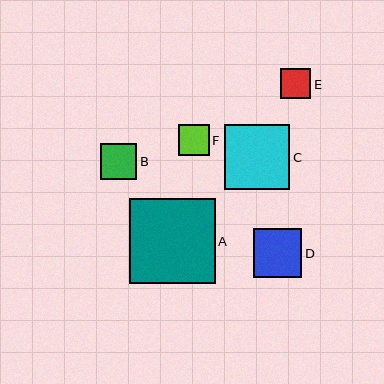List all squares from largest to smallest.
From largest to smallest: A, C, D, B, F, E.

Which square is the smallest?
Square E is the smallest with a size of approximately 30 pixels.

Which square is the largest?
Square A is the largest with a size of approximately 85 pixels.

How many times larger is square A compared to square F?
Square A is approximately 2.8 times the size of square F.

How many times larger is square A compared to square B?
Square A is approximately 2.4 times the size of square B.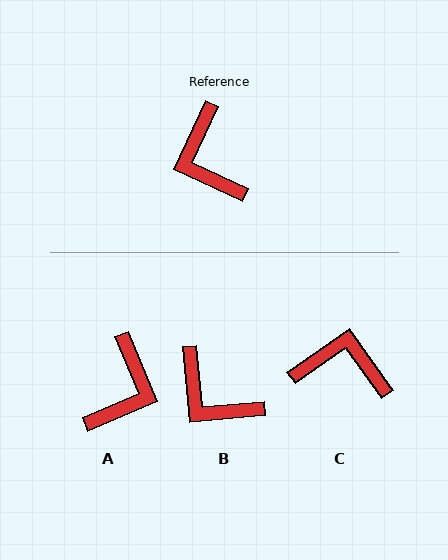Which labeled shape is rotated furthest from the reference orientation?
A, about 137 degrees away.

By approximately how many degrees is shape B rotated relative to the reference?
Approximately 30 degrees counter-clockwise.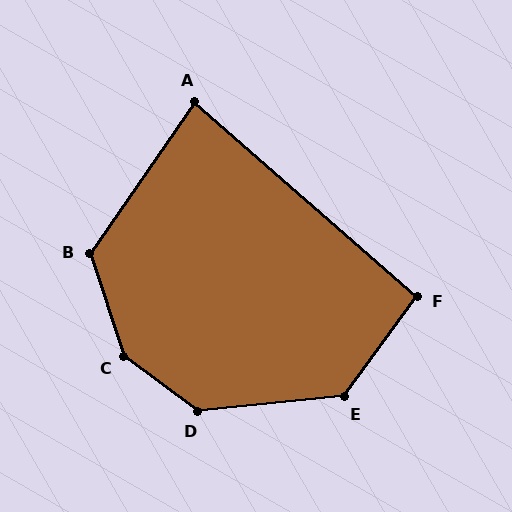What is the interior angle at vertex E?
Approximately 132 degrees (obtuse).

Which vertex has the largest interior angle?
C, at approximately 145 degrees.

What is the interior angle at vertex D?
Approximately 137 degrees (obtuse).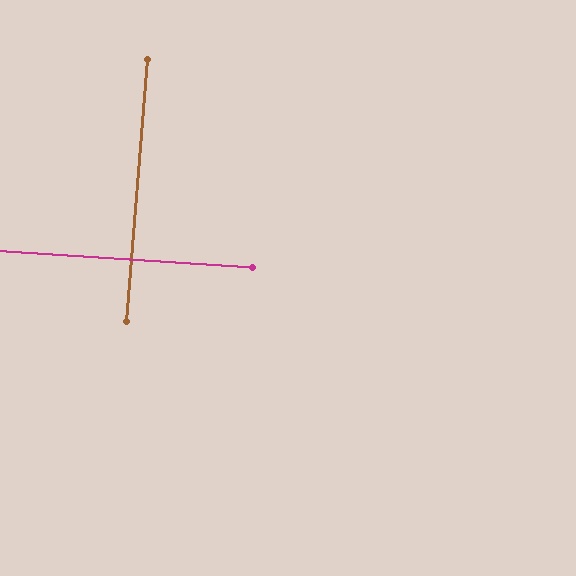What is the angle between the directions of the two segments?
Approximately 89 degrees.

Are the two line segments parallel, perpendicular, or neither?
Perpendicular — they meet at approximately 89°.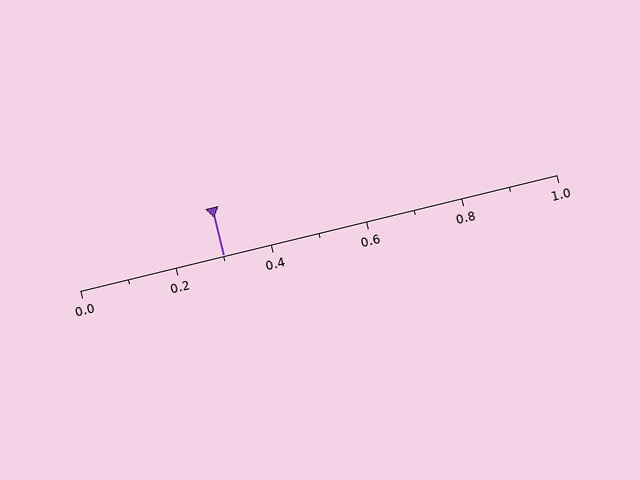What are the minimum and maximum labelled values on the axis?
The axis runs from 0.0 to 1.0.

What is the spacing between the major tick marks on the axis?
The major ticks are spaced 0.2 apart.